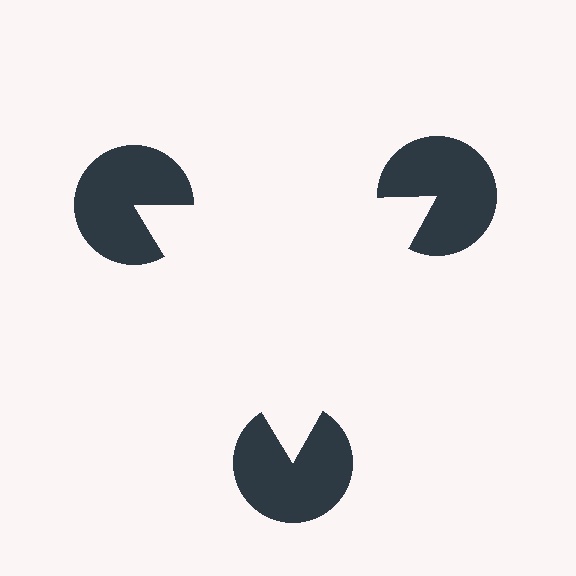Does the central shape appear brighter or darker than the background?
It typically appears slightly brighter than the background, even though no actual brightness change is drawn.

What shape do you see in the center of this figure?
An illusory triangle — its edges are inferred from the aligned wedge cuts in the pac-man discs, not physically drawn.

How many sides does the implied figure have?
3 sides.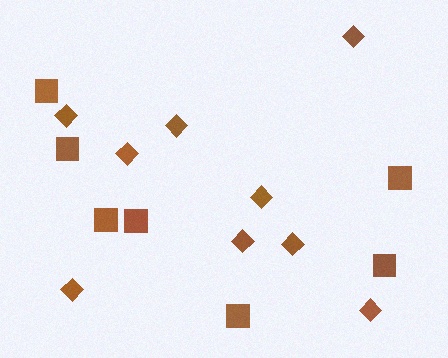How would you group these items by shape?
There are 2 groups: one group of diamonds (9) and one group of squares (7).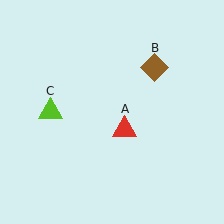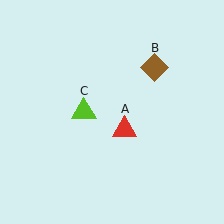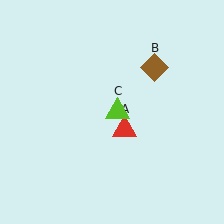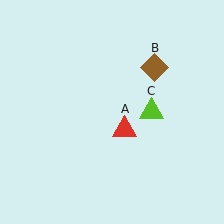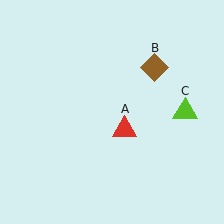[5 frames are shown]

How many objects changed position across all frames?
1 object changed position: lime triangle (object C).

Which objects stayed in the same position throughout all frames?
Red triangle (object A) and brown diamond (object B) remained stationary.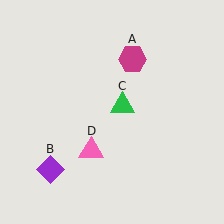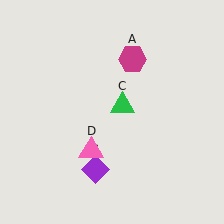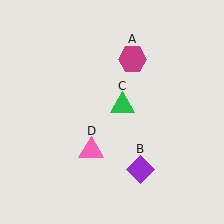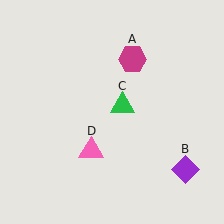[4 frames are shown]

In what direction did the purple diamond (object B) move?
The purple diamond (object B) moved right.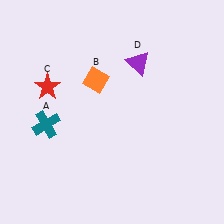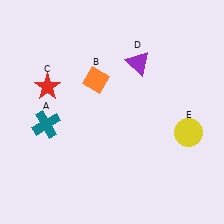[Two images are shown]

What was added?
A yellow circle (E) was added in Image 2.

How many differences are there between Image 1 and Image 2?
There is 1 difference between the two images.